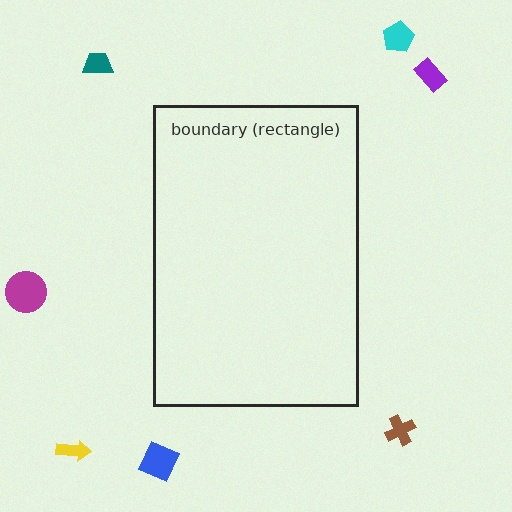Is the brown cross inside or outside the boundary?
Outside.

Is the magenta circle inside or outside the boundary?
Outside.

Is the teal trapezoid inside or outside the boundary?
Outside.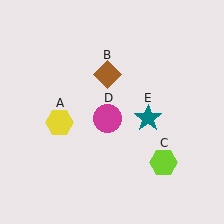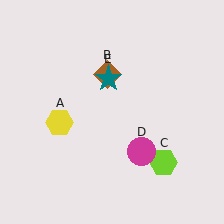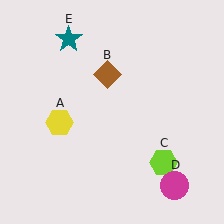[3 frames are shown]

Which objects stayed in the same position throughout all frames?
Yellow hexagon (object A) and brown diamond (object B) and lime hexagon (object C) remained stationary.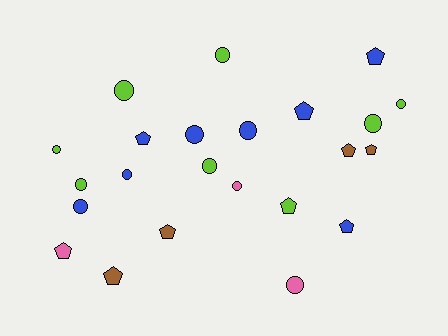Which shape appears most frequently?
Circle, with 13 objects.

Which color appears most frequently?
Lime, with 8 objects.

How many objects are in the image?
There are 23 objects.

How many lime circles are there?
There are 7 lime circles.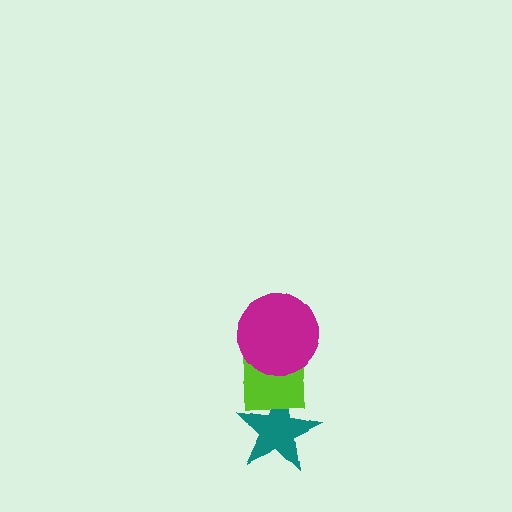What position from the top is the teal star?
The teal star is 3rd from the top.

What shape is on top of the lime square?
The magenta circle is on top of the lime square.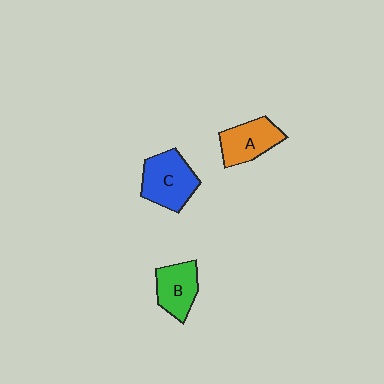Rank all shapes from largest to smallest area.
From largest to smallest: C (blue), A (orange), B (green).